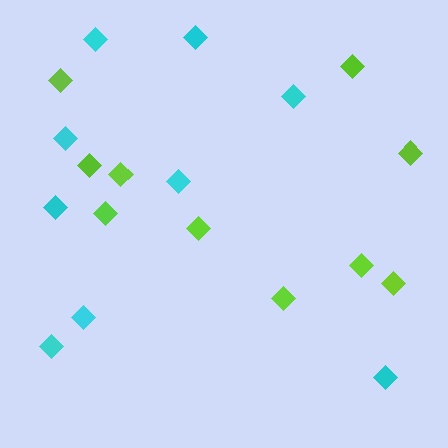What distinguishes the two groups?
There are 2 groups: one group of lime diamonds (10) and one group of cyan diamonds (9).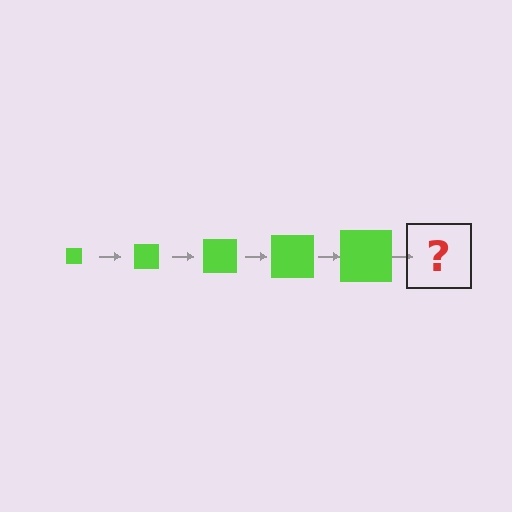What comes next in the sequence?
The next element should be a lime square, larger than the previous one.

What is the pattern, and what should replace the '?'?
The pattern is that the square gets progressively larger each step. The '?' should be a lime square, larger than the previous one.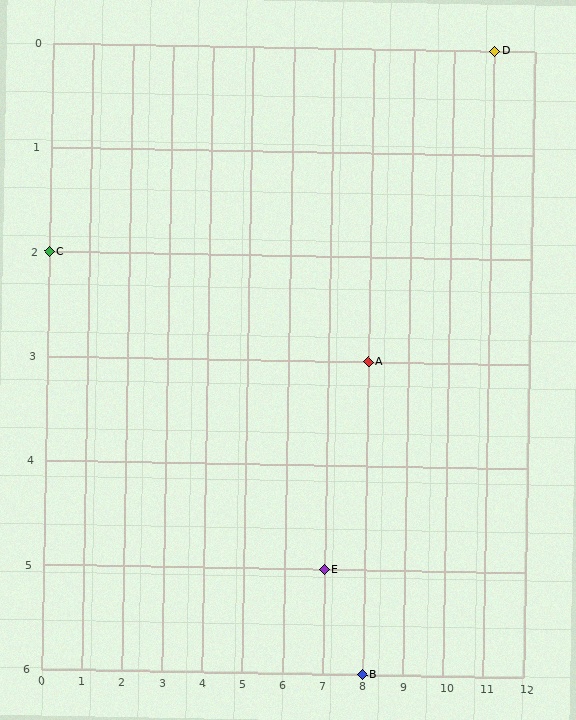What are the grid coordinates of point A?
Point A is at grid coordinates (8, 3).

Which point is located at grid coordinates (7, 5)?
Point E is at (7, 5).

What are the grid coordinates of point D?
Point D is at grid coordinates (11, 0).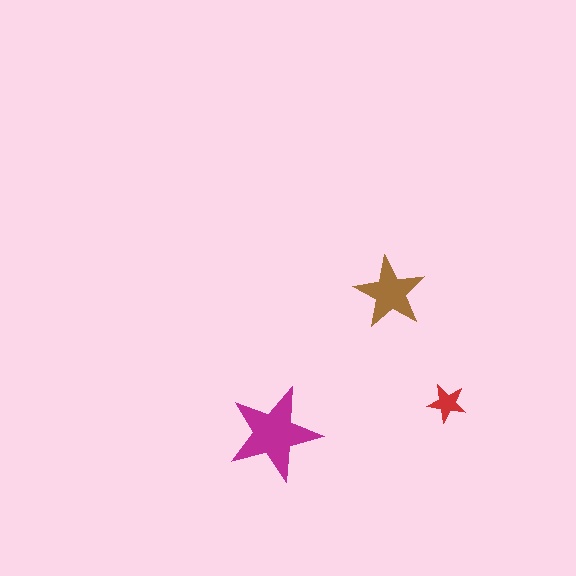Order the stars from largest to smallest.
the magenta one, the brown one, the red one.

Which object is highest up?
The brown star is topmost.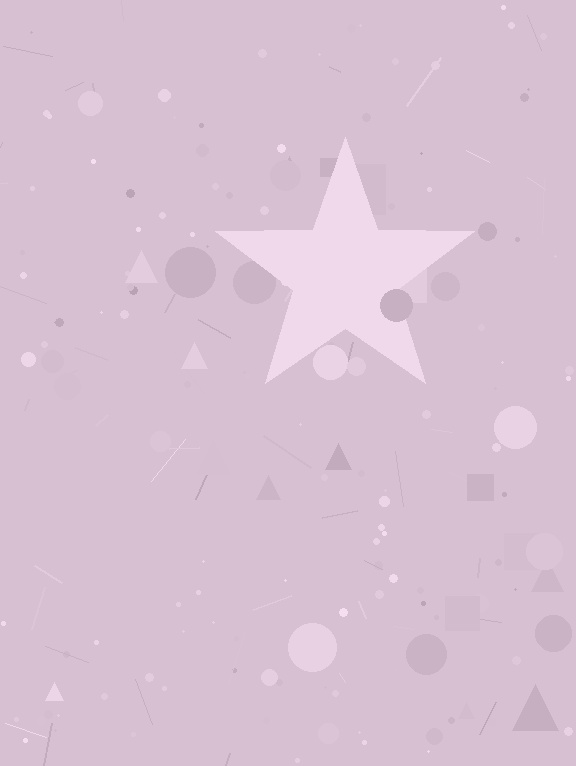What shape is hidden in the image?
A star is hidden in the image.